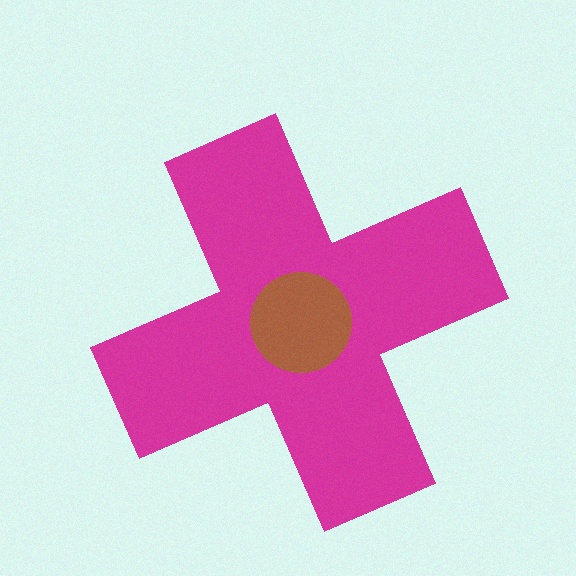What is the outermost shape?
The magenta cross.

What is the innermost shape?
The brown circle.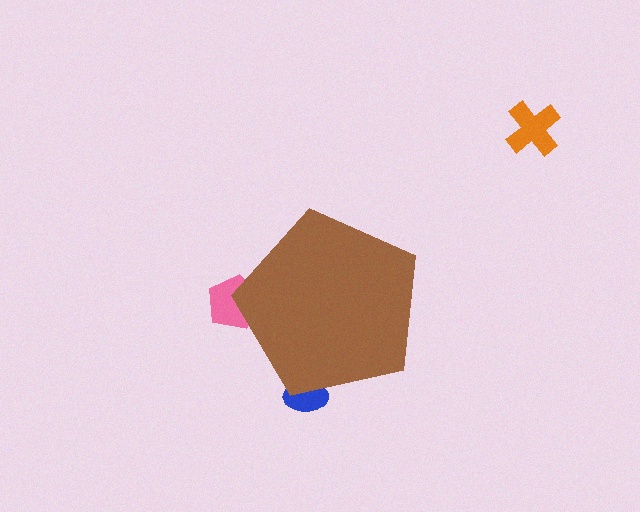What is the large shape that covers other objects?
A brown pentagon.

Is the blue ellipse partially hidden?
Yes, the blue ellipse is partially hidden behind the brown pentagon.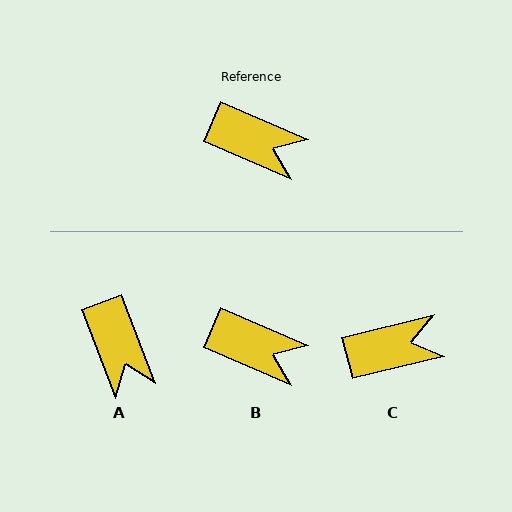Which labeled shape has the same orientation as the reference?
B.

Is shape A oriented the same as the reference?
No, it is off by about 46 degrees.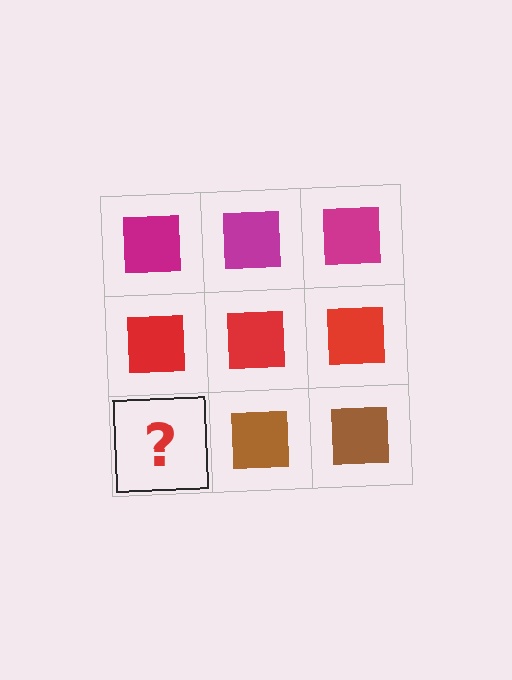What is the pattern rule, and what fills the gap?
The rule is that each row has a consistent color. The gap should be filled with a brown square.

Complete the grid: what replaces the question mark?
The question mark should be replaced with a brown square.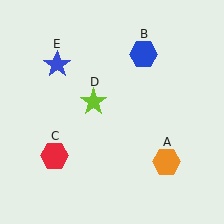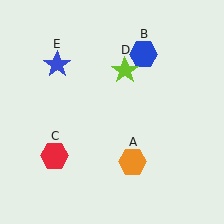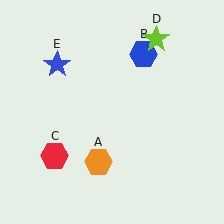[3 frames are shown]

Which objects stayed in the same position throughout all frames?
Blue hexagon (object B) and red hexagon (object C) and blue star (object E) remained stationary.